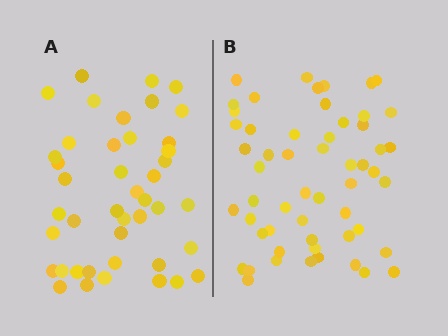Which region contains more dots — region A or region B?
Region B (the right region) has more dots.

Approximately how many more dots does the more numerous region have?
Region B has roughly 12 or so more dots than region A.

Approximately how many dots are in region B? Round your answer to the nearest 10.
About 60 dots. (The exact count is 55, which rounds to 60.)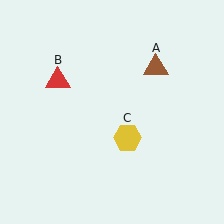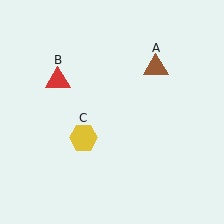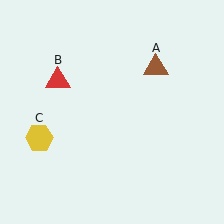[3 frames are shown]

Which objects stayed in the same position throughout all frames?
Brown triangle (object A) and red triangle (object B) remained stationary.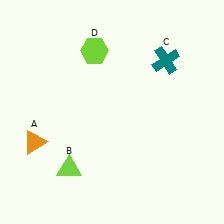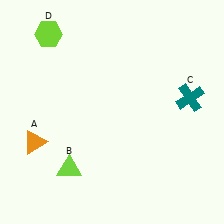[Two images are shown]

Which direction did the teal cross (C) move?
The teal cross (C) moved down.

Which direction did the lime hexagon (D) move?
The lime hexagon (D) moved left.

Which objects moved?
The objects that moved are: the teal cross (C), the lime hexagon (D).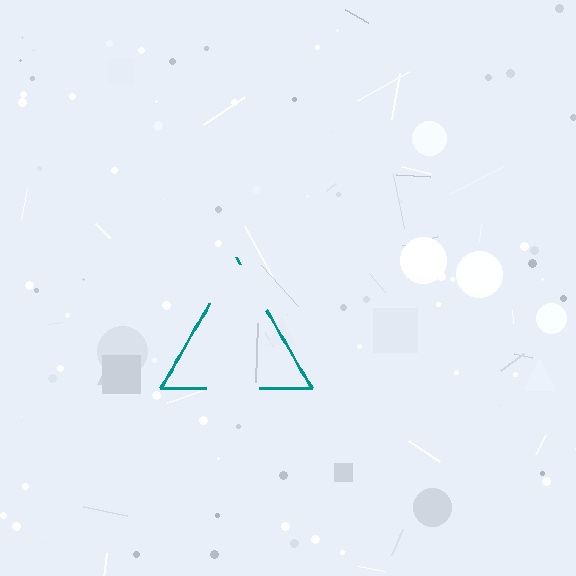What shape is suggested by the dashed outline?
The dashed outline suggests a triangle.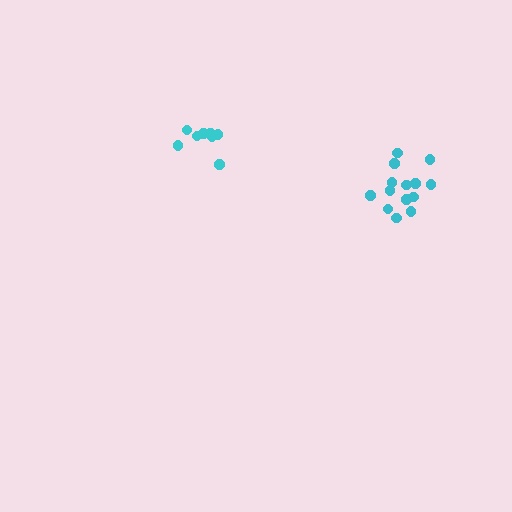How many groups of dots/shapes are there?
There are 2 groups.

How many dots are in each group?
Group 1: 8 dots, Group 2: 14 dots (22 total).